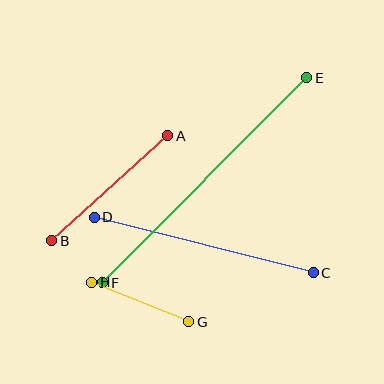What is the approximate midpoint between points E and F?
The midpoint is at approximately (205, 180) pixels.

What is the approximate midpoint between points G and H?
The midpoint is at approximately (140, 302) pixels.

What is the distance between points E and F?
The distance is approximately 290 pixels.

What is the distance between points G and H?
The distance is approximately 105 pixels.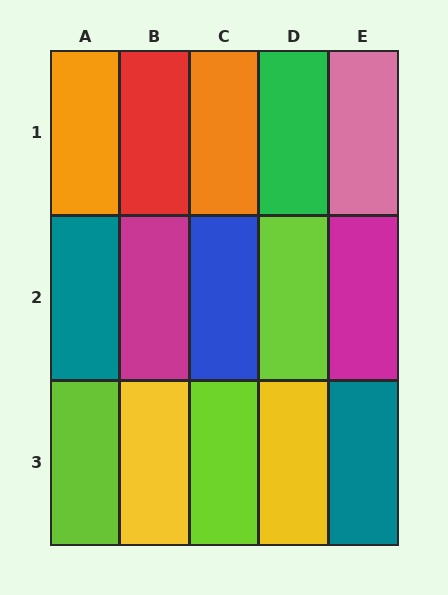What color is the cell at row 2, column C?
Blue.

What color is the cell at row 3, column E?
Teal.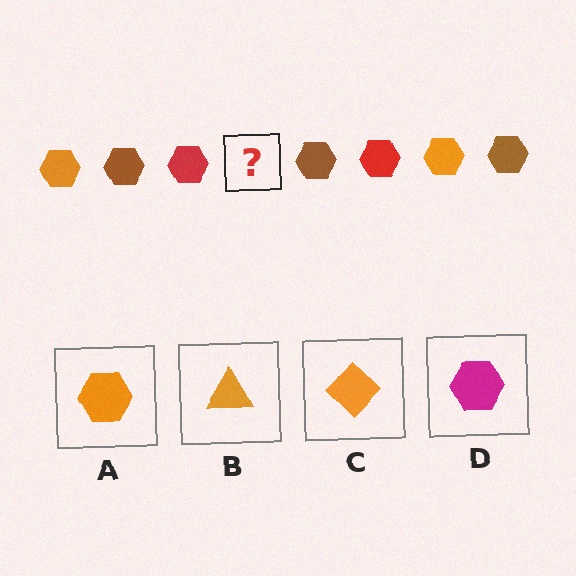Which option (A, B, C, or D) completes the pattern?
A.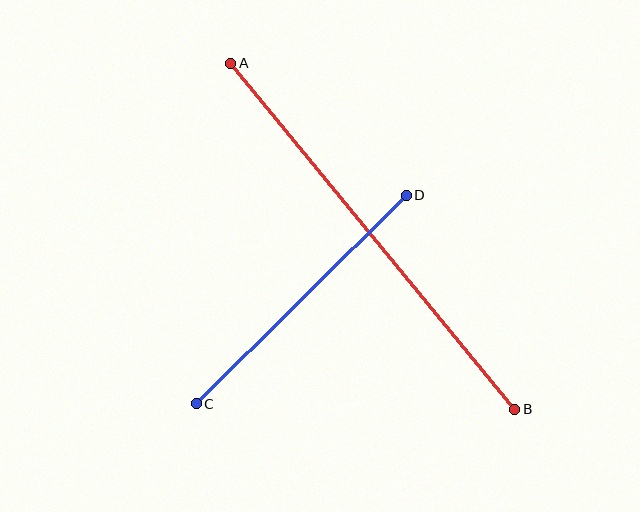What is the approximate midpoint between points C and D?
The midpoint is at approximately (301, 300) pixels.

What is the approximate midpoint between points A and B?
The midpoint is at approximately (373, 236) pixels.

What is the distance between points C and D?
The distance is approximately 296 pixels.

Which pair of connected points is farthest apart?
Points A and B are farthest apart.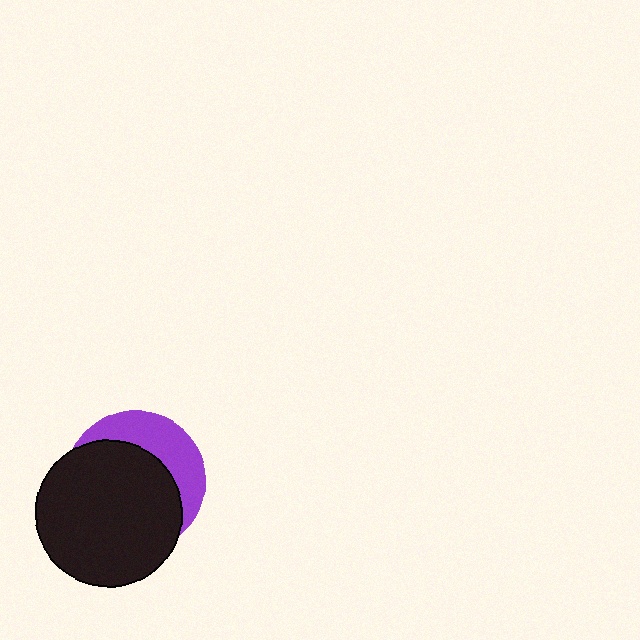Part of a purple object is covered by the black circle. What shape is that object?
It is a circle.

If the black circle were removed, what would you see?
You would see the complete purple circle.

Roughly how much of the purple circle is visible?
A small part of it is visible (roughly 33%).